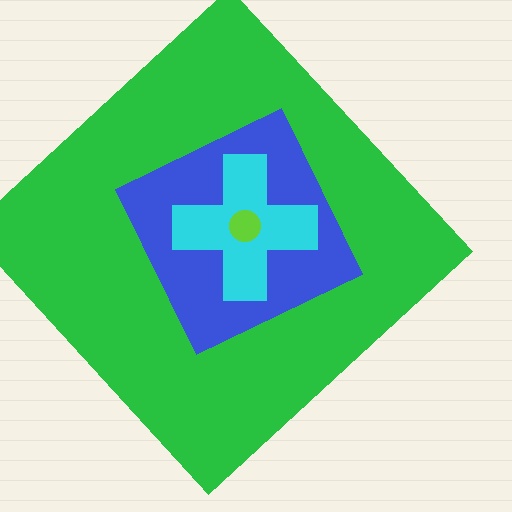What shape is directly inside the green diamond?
The blue diamond.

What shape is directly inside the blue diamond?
The cyan cross.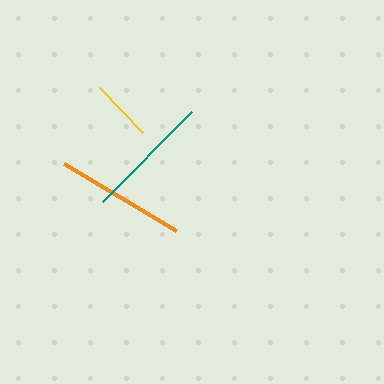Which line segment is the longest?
The orange line is the longest at approximately 130 pixels.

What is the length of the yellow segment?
The yellow segment is approximately 62 pixels long.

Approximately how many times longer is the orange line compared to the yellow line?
The orange line is approximately 2.1 times the length of the yellow line.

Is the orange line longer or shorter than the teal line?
The orange line is longer than the teal line.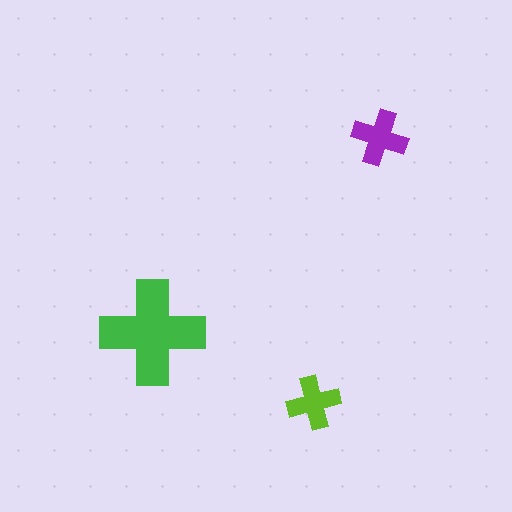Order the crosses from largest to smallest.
the green one, the purple one, the lime one.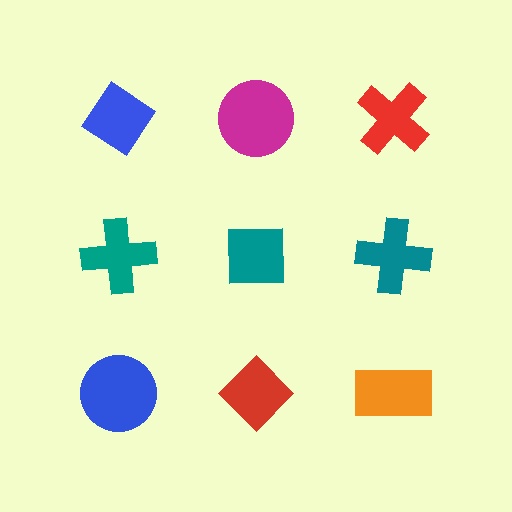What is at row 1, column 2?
A magenta circle.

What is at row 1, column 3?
A red cross.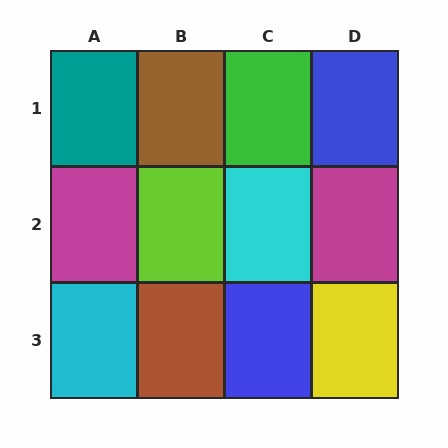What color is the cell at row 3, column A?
Cyan.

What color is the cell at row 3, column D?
Yellow.